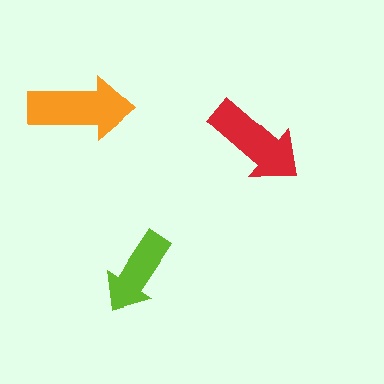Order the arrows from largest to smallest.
the orange one, the red one, the lime one.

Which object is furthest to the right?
The red arrow is rightmost.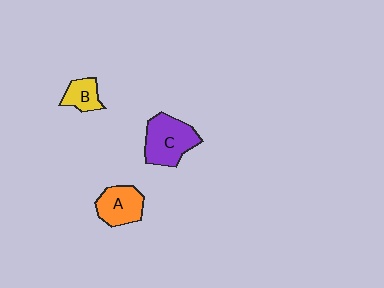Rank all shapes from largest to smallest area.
From largest to smallest: C (purple), A (orange), B (yellow).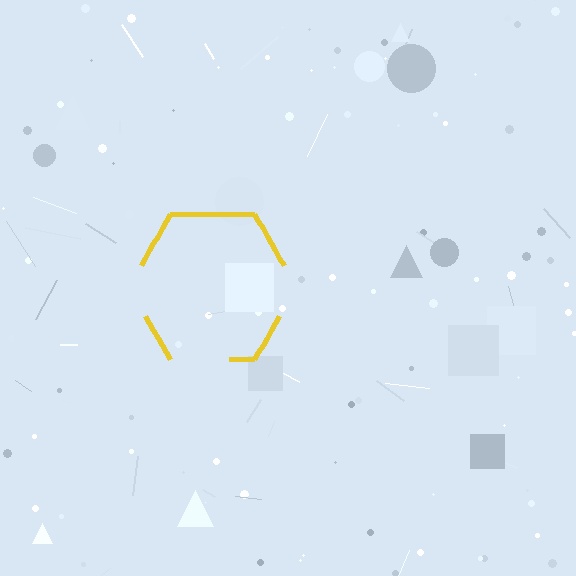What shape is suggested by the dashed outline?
The dashed outline suggests a hexagon.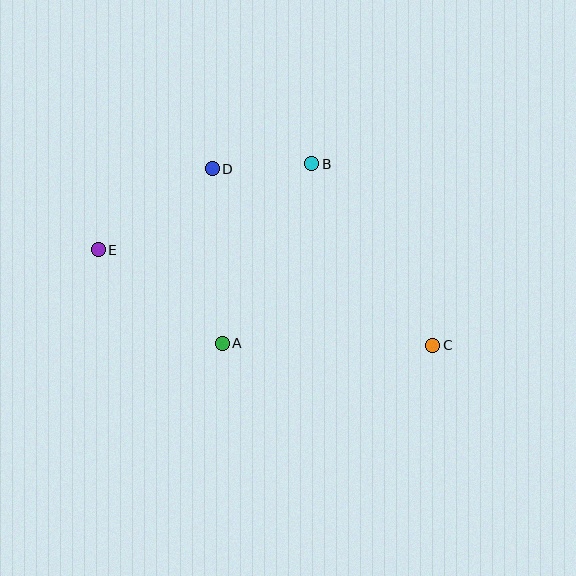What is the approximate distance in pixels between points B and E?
The distance between B and E is approximately 230 pixels.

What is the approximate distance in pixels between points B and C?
The distance between B and C is approximately 218 pixels.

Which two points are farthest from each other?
Points C and E are farthest from each other.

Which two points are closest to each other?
Points B and D are closest to each other.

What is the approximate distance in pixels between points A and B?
The distance between A and B is approximately 201 pixels.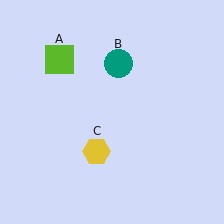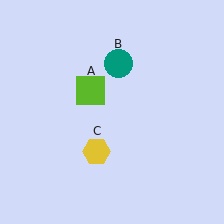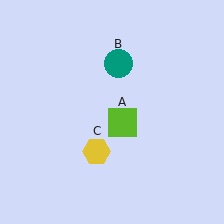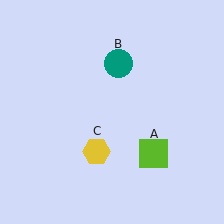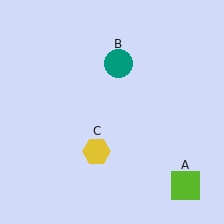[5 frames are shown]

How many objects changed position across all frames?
1 object changed position: lime square (object A).